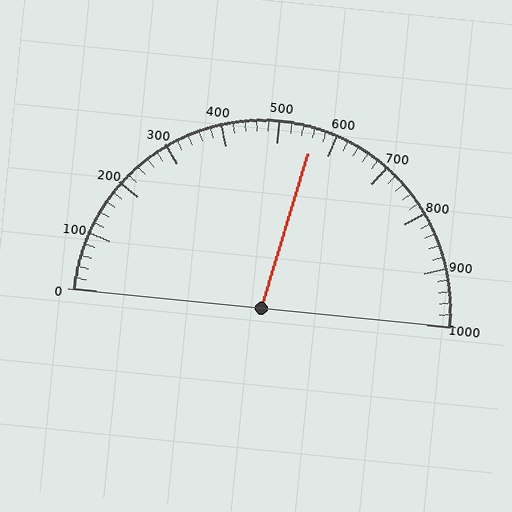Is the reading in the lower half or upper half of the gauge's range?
The reading is in the upper half of the range (0 to 1000).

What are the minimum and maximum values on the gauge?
The gauge ranges from 0 to 1000.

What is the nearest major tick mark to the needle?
The nearest major tick mark is 600.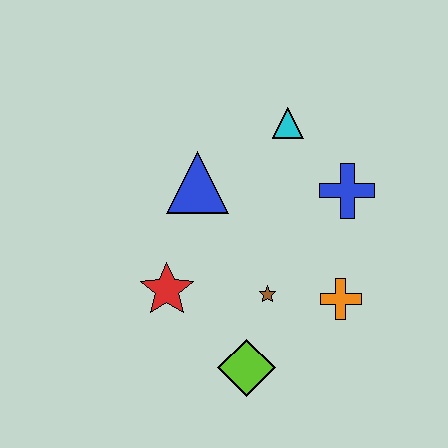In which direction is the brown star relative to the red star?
The brown star is to the right of the red star.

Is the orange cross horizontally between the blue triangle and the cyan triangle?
No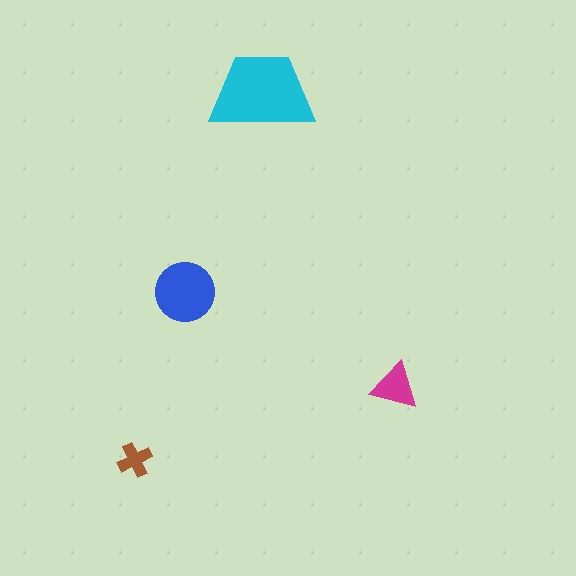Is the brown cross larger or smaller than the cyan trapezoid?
Smaller.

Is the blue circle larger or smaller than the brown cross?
Larger.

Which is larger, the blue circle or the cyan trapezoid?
The cyan trapezoid.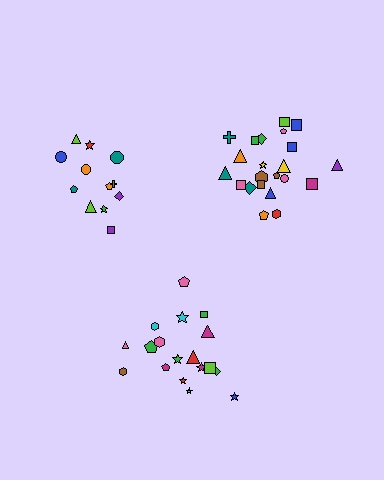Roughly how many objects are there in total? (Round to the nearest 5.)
Roughly 50 objects in total.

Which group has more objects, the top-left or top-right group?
The top-right group.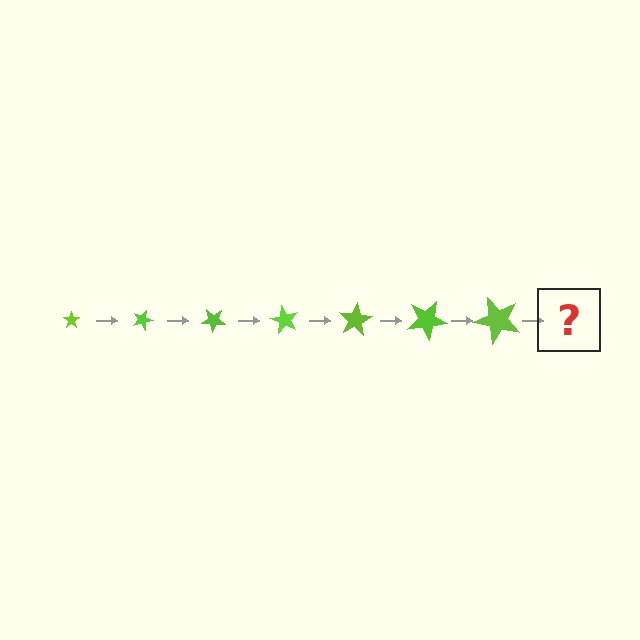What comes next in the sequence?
The next element should be a star, larger than the previous one and rotated 140 degrees from the start.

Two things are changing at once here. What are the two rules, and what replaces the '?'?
The two rules are that the star grows larger each step and it rotates 20 degrees each step. The '?' should be a star, larger than the previous one and rotated 140 degrees from the start.